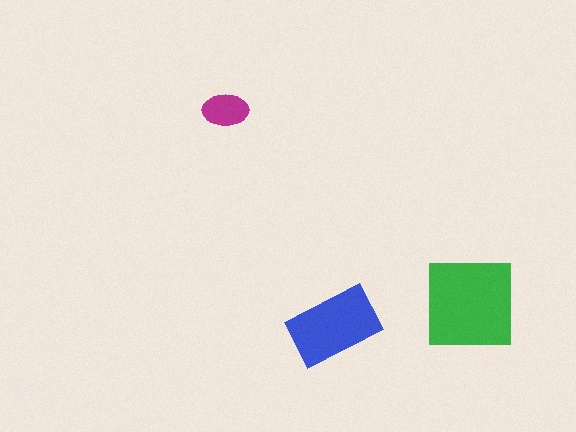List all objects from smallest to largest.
The magenta ellipse, the blue rectangle, the green square.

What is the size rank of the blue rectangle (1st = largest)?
2nd.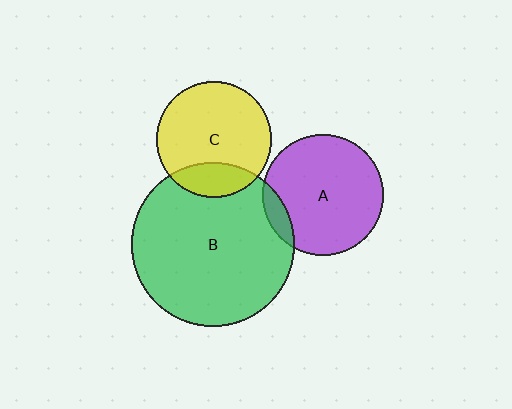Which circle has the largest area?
Circle B (green).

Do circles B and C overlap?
Yes.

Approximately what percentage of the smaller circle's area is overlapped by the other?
Approximately 20%.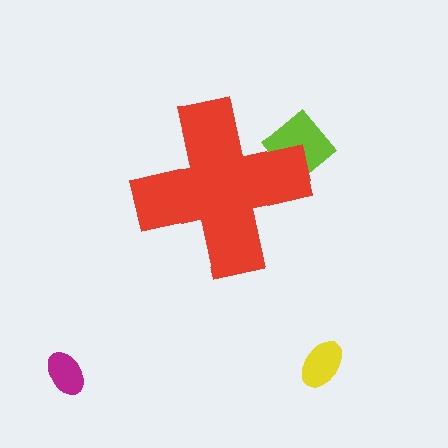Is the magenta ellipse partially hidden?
No, the magenta ellipse is fully visible.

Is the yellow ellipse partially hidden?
No, the yellow ellipse is fully visible.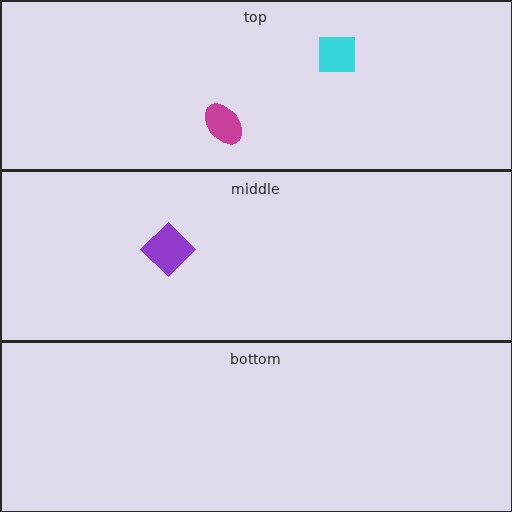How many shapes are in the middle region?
1.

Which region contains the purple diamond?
The middle region.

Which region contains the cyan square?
The top region.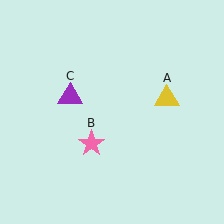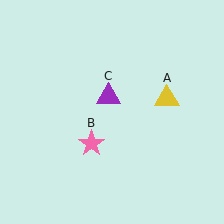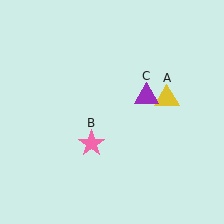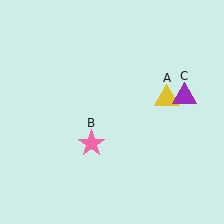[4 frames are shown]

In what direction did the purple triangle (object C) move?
The purple triangle (object C) moved right.